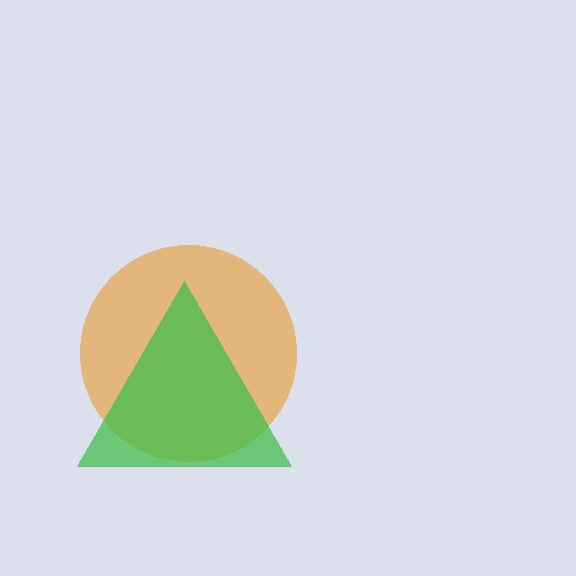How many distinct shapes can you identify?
There are 2 distinct shapes: an orange circle, a green triangle.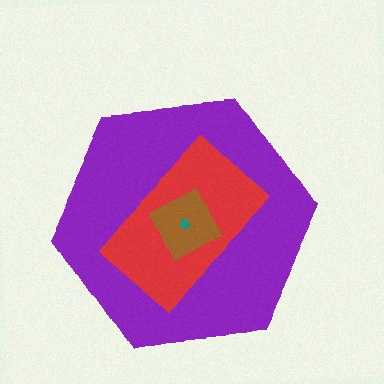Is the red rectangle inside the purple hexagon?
Yes.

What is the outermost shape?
The purple hexagon.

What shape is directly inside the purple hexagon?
The red rectangle.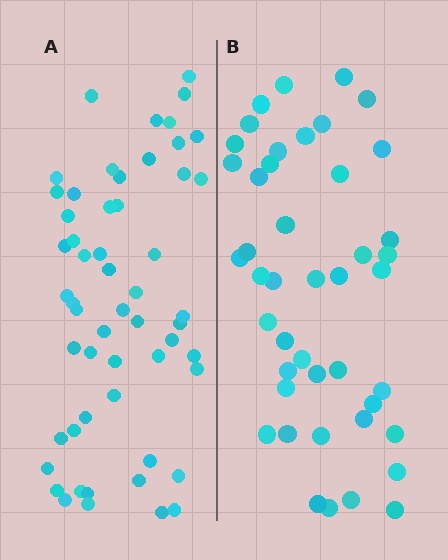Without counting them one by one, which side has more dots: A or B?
Region A (the left region) has more dots.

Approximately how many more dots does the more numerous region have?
Region A has roughly 12 or so more dots than region B.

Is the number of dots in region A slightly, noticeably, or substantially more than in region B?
Region A has noticeably more, but not dramatically so. The ratio is roughly 1.2 to 1.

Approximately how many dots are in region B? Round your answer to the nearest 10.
About 40 dots. (The exact count is 44, which rounds to 40.)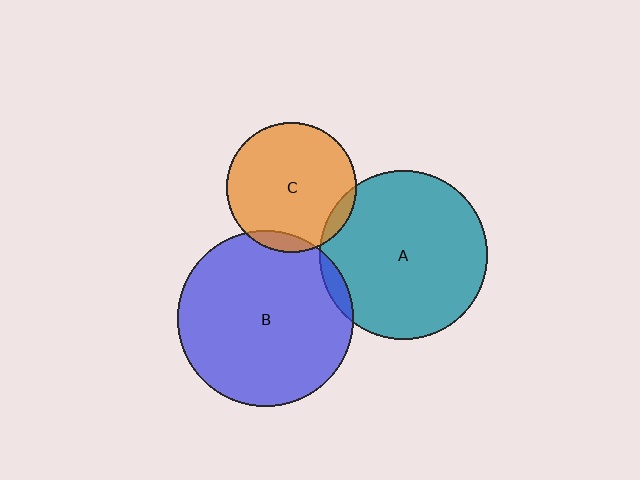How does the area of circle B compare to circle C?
Approximately 1.8 times.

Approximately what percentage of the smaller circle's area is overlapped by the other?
Approximately 5%.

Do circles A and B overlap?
Yes.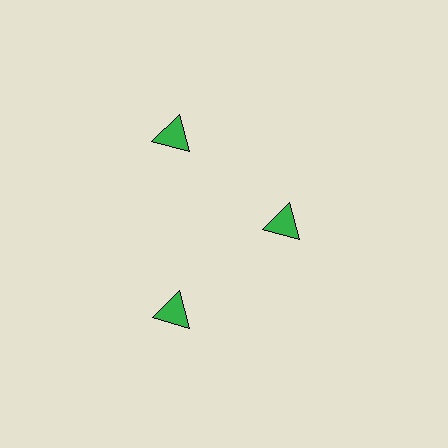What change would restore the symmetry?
The symmetry would be restored by moving it outward, back onto the ring so that all 3 triangles sit at equal angles and equal distance from the center.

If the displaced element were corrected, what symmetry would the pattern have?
It would have 3-fold rotational symmetry — the pattern would map onto itself every 120 degrees.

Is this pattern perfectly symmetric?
No. The 3 green triangles are arranged in a ring, but one element near the 3 o'clock position is pulled inward toward the center, breaking the 3-fold rotational symmetry.